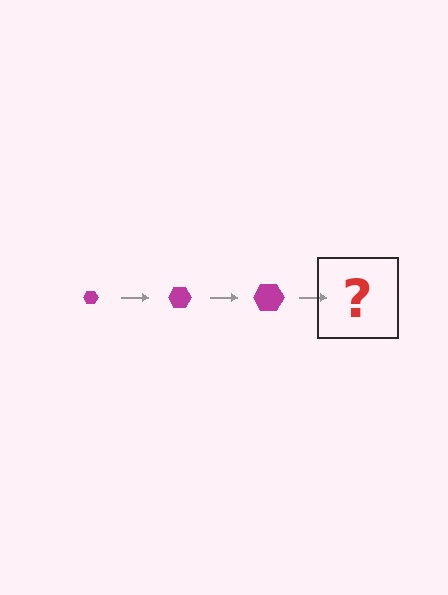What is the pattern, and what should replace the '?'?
The pattern is that the hexagon gets progressively larger each step. The '?' should be a magenta hexagon, larger than the previous one.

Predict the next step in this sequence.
The next step is a magenta hexagon, larger than the previous one.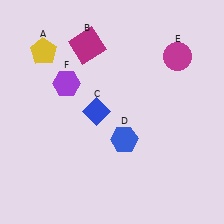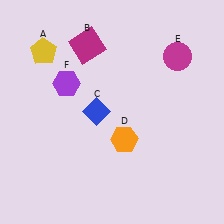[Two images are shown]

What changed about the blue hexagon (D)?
In Image 1, D is blue. In Image 2, it changed to orange.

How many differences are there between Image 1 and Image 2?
There is 1 difference between the two images.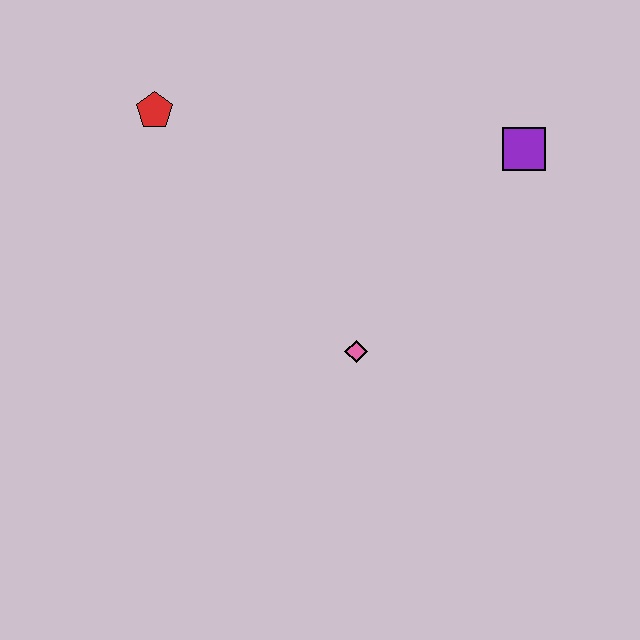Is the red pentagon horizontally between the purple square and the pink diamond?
No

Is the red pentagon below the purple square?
No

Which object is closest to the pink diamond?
The purple square is closest to the pink diamond.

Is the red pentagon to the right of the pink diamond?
No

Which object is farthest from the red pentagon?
The purple square is farthest from the red pentagon.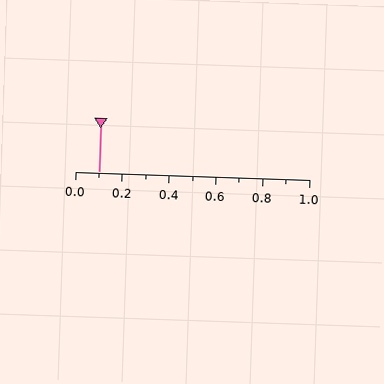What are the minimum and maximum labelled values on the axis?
The axis runs from 0.0 to 1.0.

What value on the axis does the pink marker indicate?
The marker indicates approximately 0.1.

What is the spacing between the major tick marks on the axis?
The major ticks are spaced 0.2 apart.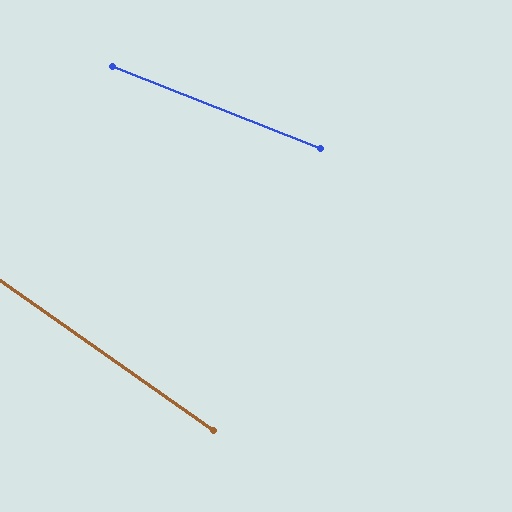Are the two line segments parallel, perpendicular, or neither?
Neither parallel nor perpendicular — they differ by about 14°.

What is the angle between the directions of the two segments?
Approximately 14 degrees.